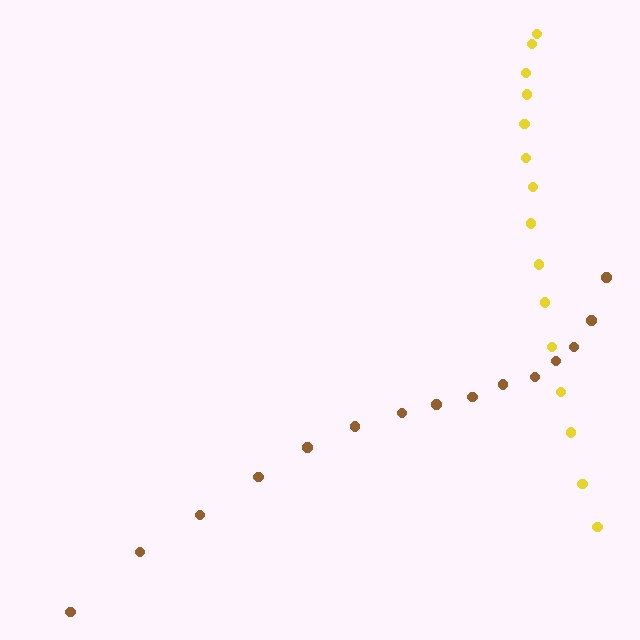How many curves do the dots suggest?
There are 2 distinct paths.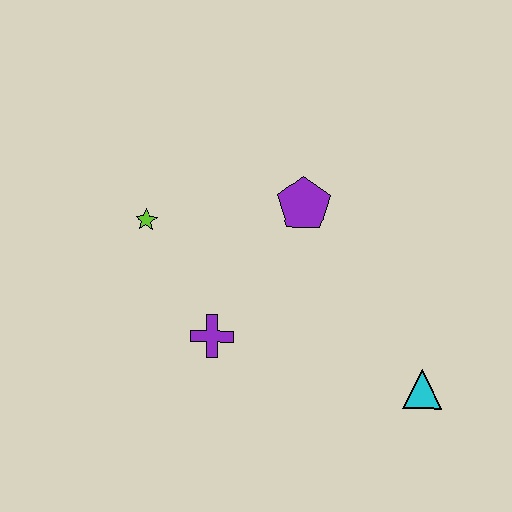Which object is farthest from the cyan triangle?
The lime star is farthest from the cyan triangle.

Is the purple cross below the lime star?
Yes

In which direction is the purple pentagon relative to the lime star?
The purple pentagon is to the right of the lime star.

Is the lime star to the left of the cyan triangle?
Yes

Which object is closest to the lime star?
The purple cross is closest to the lime star.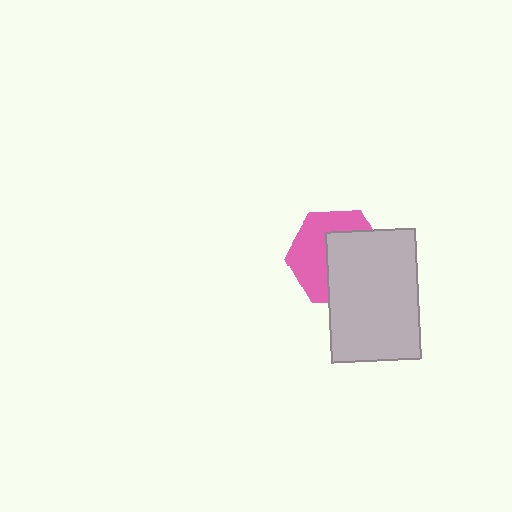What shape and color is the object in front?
The object in front is a light gray rectangle.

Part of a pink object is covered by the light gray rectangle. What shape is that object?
It is a hexagon.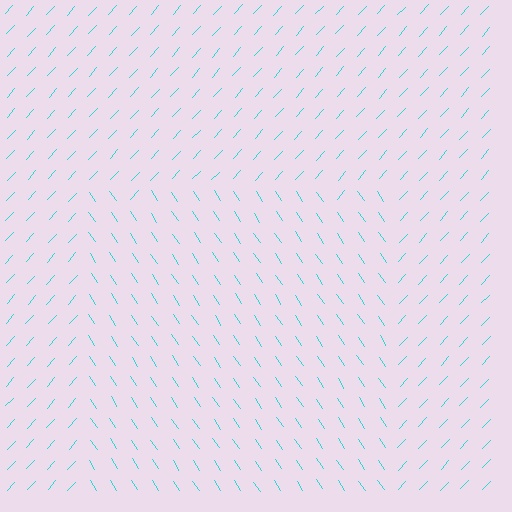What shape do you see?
I see a rectangle.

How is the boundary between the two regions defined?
The boundary is defined purely by a change in line orientation (approximately 76 degrees difference). All lines are the same color and thickness.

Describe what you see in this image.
The image is filled with small cyan line segments. A rectangle region in the image has lines oriented differently from the surrounding lines, creating a visible texture boundary.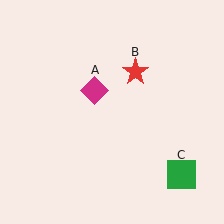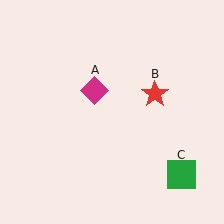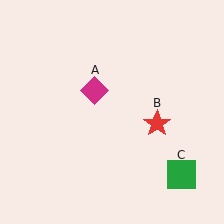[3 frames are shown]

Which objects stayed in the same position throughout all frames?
Magenta diamond (object A) and green square (object C) remained stationary.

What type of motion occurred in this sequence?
The red star (object B) rotated clockwise around the center of the scene.